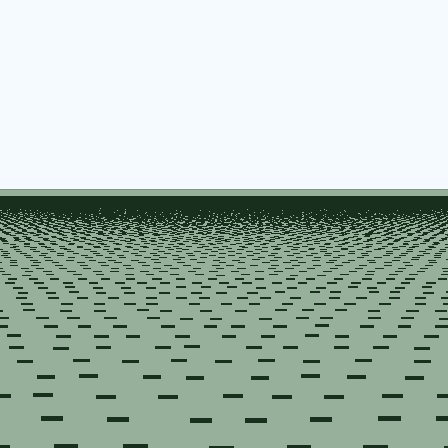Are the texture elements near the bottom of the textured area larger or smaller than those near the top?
Larger. Near the bottom, elements are closer to the viewer and appear at a bigger on-screen size.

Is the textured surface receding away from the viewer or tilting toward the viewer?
The surface is receding away from the viewer. Texture elements get smaller and denser toward the top.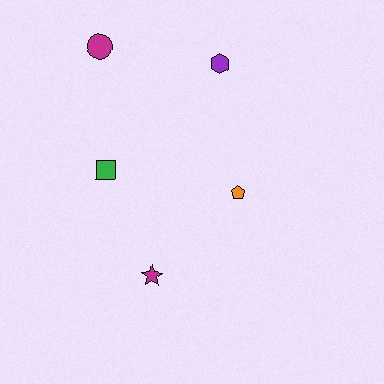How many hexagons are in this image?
There is 1 hexagon.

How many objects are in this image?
There are 5 objects.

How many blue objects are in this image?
There are no blue objects.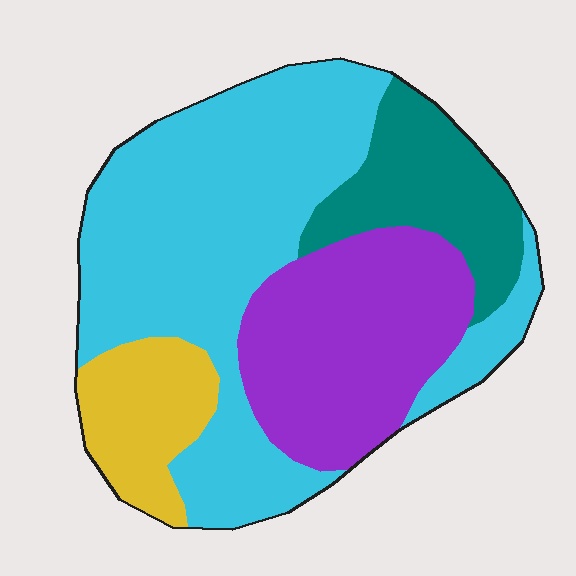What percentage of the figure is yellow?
Yellow takes up about one eighth (1/8) of the figure.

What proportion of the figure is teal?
Teal covers roughly 15% of the figure.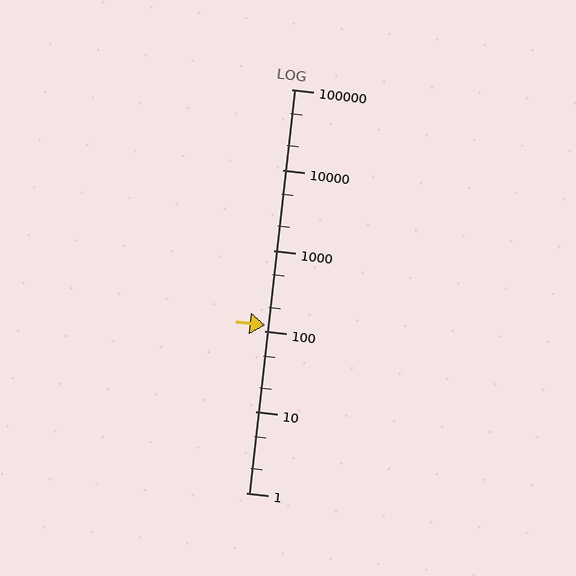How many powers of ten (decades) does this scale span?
The scale spans 5 decades, from 1 to 100000.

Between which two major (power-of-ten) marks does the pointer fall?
The pointer is between 100 and 1000.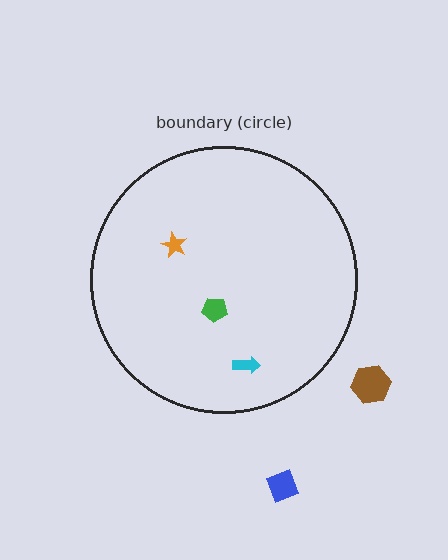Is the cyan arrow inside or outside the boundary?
Inside.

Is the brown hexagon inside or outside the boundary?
Outside.